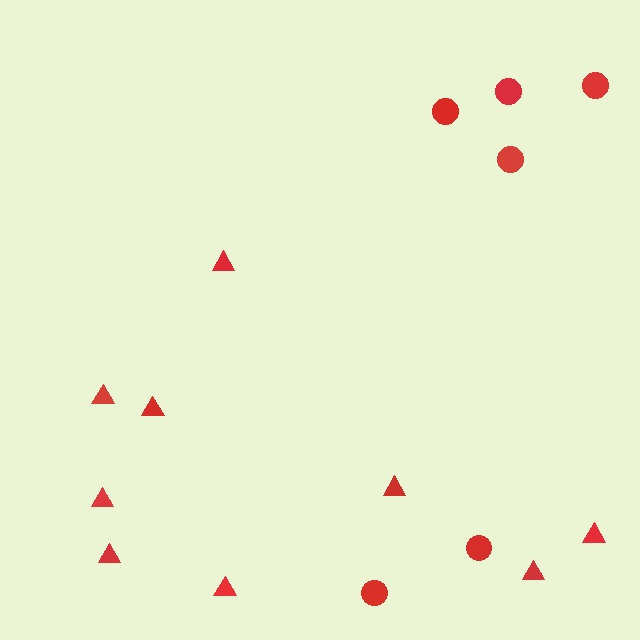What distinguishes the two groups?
There are 2 groups: one group of circles (6) and one group of triangles (9).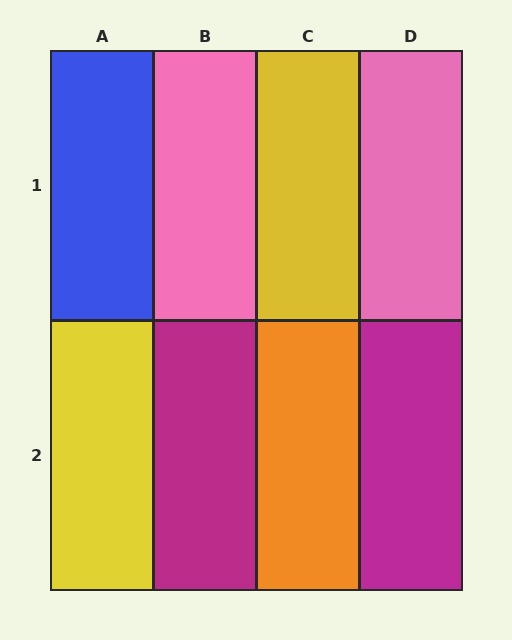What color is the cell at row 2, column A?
Yellow.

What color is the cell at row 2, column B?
Magenta.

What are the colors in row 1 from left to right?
Blue, pink, yellow, pink.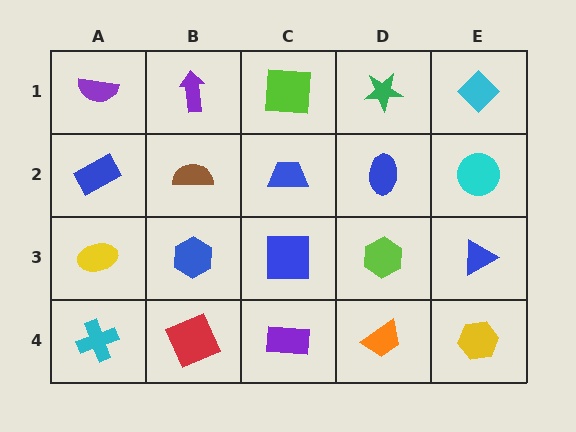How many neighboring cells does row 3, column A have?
3.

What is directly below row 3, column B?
A red square.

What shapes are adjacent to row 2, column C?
A lime square (row 1, column C), a blue square (row 3, column C), a brown semicircle (row 2, column B), a blue ellipse (row 2, column D).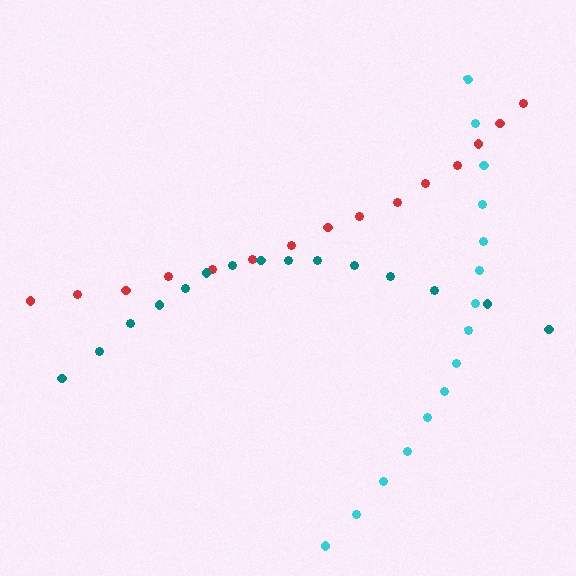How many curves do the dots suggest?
There are 3 distinct paths.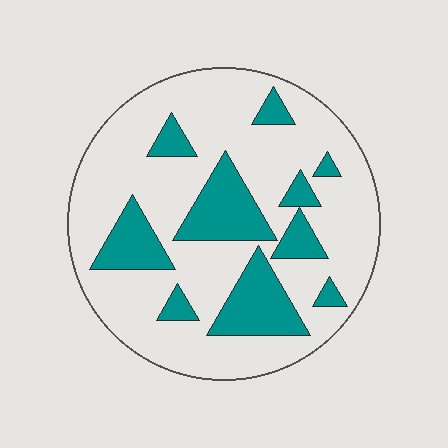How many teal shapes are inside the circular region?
10.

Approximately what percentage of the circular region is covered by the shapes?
Approximately 25%.